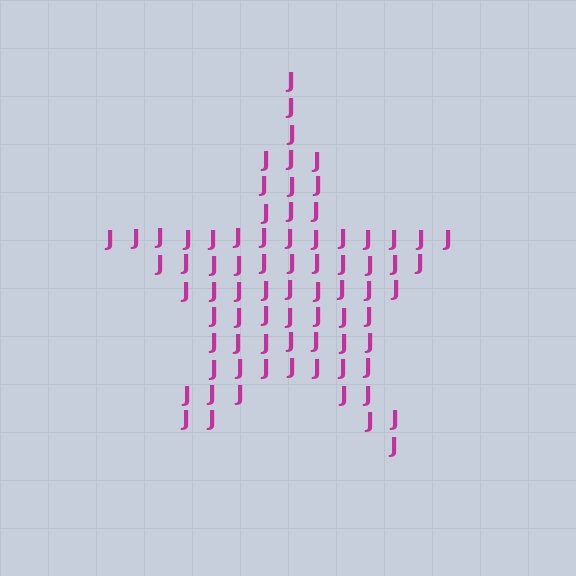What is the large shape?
The large shape is a star.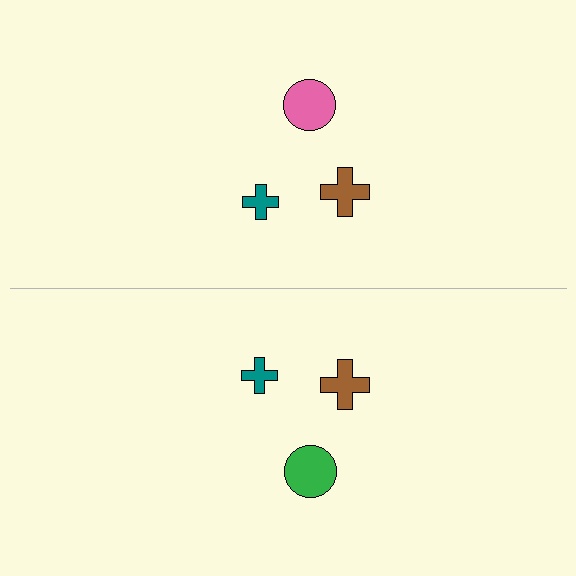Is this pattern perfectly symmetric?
No, the pattern is not perfectly symmetric. The green circle on the bottom side breaks the symmetry — its mirror counterpart is pink.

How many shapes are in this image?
There are 6 shapes in this image.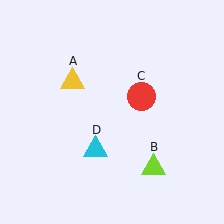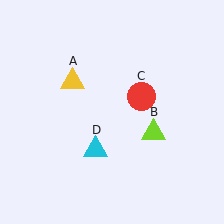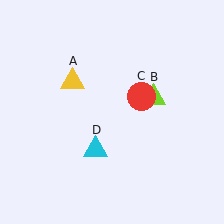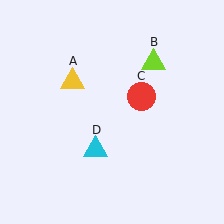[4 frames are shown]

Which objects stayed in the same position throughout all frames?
Yellow triangle (object A) and red circle (object C) and cyan triangle (object D) remained stationary.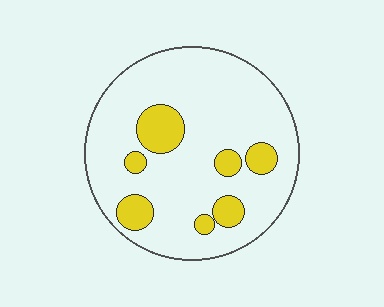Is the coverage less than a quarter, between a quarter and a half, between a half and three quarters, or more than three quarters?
Less than a quarter.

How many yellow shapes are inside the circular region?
7.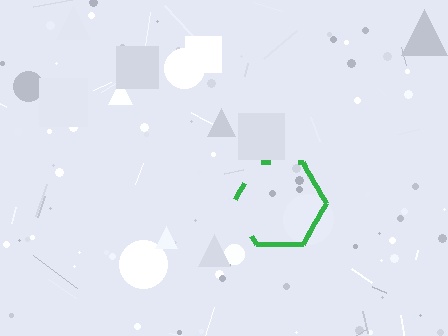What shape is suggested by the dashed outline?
The dashed outline suggests a hexagon.